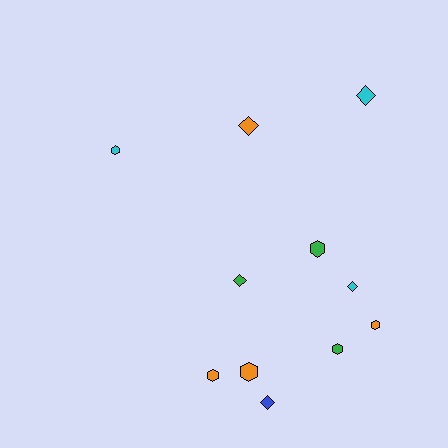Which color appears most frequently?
Orange, with 4 objects.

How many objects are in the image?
There are 11 objects.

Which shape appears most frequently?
Hexagon, with 6 objects.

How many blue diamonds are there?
There is 1 blue diamond.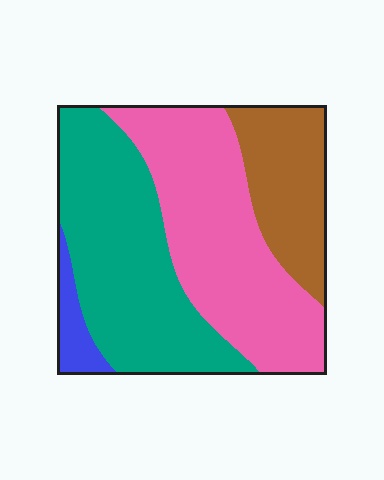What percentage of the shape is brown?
Brown takes up about one fifth (1/5) of the shape.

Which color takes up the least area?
Blue, at roughly 5%.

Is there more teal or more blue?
Teal.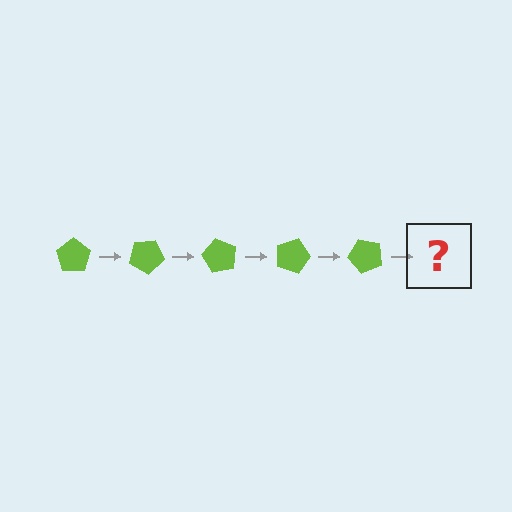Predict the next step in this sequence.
The next step is a lime pentagon rotated 150 degrees.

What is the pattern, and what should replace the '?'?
The pattern is that the pentagon rotates 30 degrees each step. The '?' should be a lime pentagon rotated 150 degrees.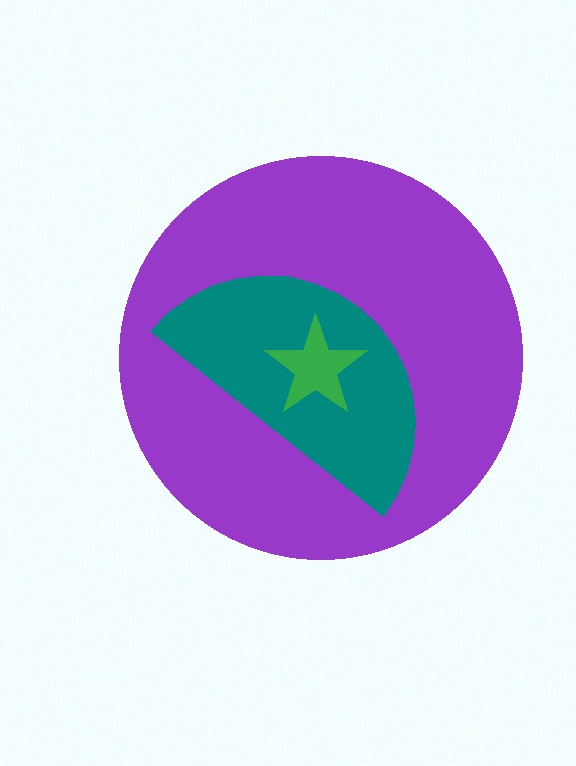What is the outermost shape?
The purple circle.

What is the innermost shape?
The green star.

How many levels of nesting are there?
3.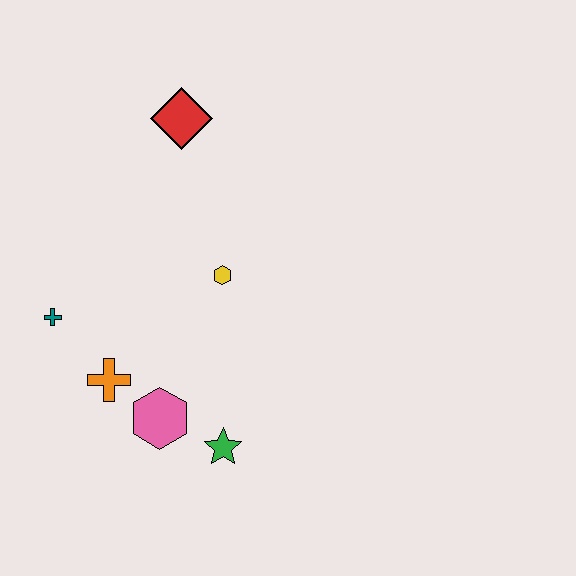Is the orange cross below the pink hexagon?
No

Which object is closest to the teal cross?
The orange cross is closest to the teal cross.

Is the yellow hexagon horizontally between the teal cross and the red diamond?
No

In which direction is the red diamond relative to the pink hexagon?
The red diamond is above the pink hexagon.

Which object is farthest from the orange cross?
The red diamond is farthest from the orange cross.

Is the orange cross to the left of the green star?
Yes